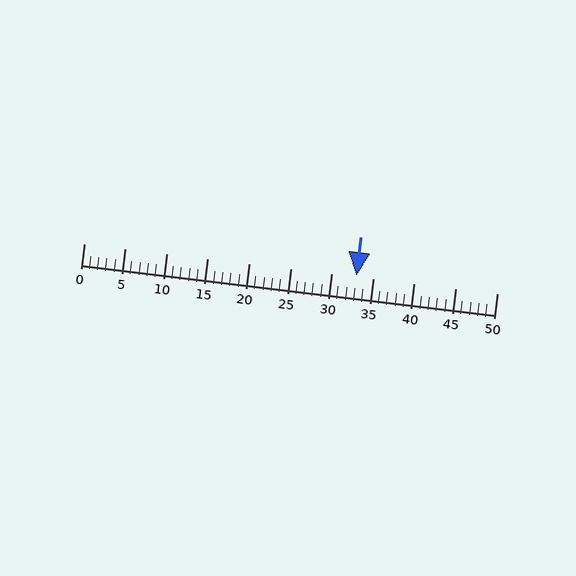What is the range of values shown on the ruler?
The ruler shows values from 0 to 50.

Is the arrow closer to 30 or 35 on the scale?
The arrow is closer to 35.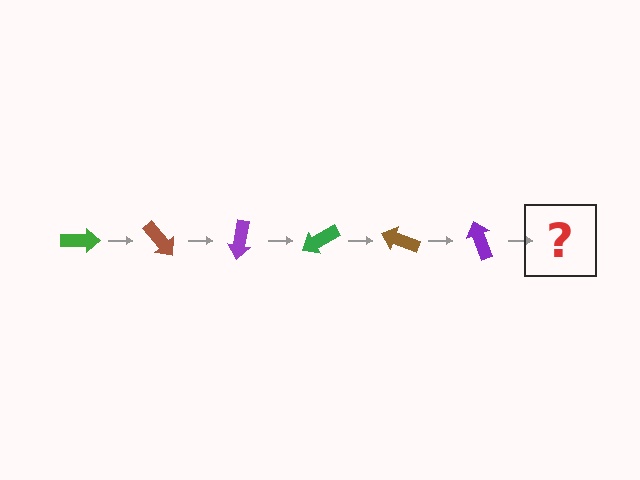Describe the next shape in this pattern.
It should be a green arrow, rotated 300 degrees from the start.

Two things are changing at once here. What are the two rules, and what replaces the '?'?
The two rules are that it rotates 50 degrees each step and the color cycles through green, brown, and purple. The '?' should be a green arrow, rotated 300 degrees from the start.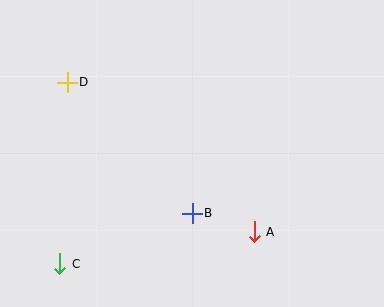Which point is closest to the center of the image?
Point B at (192, 213) is closest to the center.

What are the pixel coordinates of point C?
Point C is at (60, 264).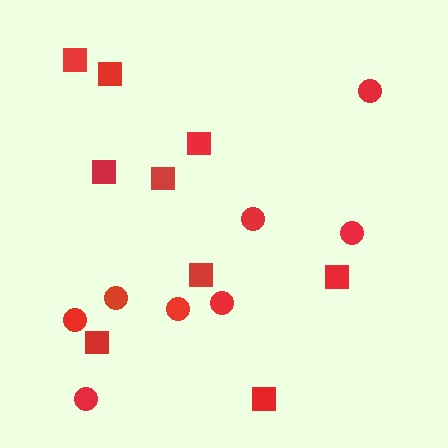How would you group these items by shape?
There are 2 groups: one group of squares (9) and one group of circles (8).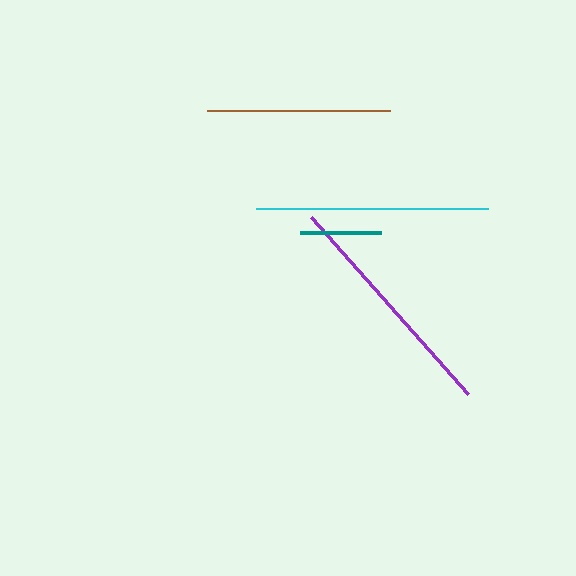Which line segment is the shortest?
The teal line is the shortest at approximately 81 pixels.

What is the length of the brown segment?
The brown segment is approximately 183 pixels long.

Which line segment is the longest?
The purple line is the longest at approximately 237 pixels.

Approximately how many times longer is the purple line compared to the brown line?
The purple line is approximately 1.3 times the length of the brown line.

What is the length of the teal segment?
The teal segment is approximately 81 pixels long.